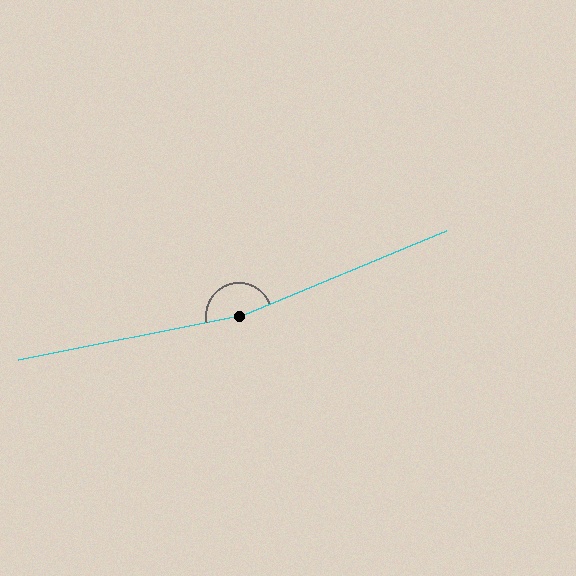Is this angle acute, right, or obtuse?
It is obtuse.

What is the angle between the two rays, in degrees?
Approximately 169 degrees.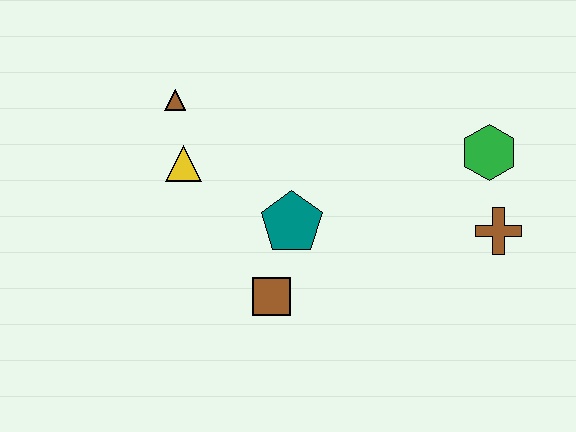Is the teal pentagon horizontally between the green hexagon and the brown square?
Yes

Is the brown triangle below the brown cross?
No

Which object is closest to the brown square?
The teal pentagon is closest to the brown square.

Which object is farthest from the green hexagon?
The brown triangle is farthest from the green hexagon.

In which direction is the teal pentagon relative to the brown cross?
The teal pentagon is to the left of the brown cross.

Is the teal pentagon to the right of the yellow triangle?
Yes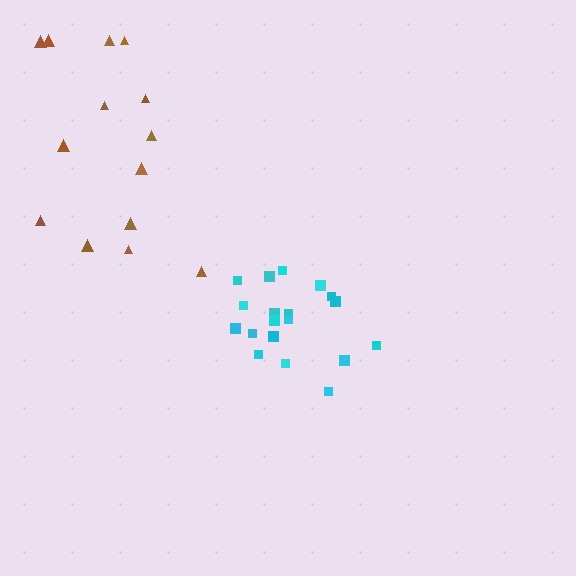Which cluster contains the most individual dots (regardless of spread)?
Cyan (19).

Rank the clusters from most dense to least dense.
cyan, brown.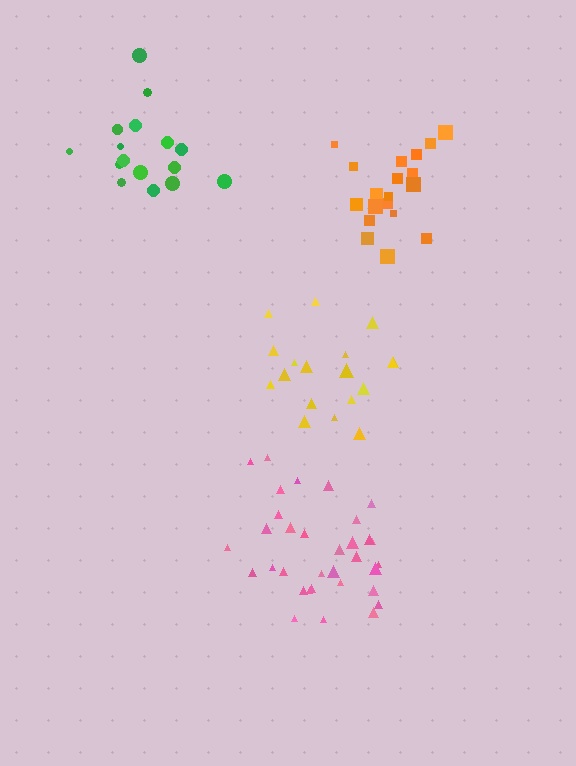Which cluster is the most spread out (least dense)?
Yellow.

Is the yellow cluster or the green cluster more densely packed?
Green.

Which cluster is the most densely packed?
Pink.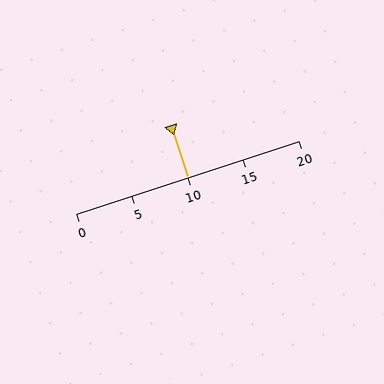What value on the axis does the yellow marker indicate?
The marker indicates approximately 10.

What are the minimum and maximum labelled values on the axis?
The axis runs from 0 to 20.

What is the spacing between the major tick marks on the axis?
The major ticks are spaced 5 apart.